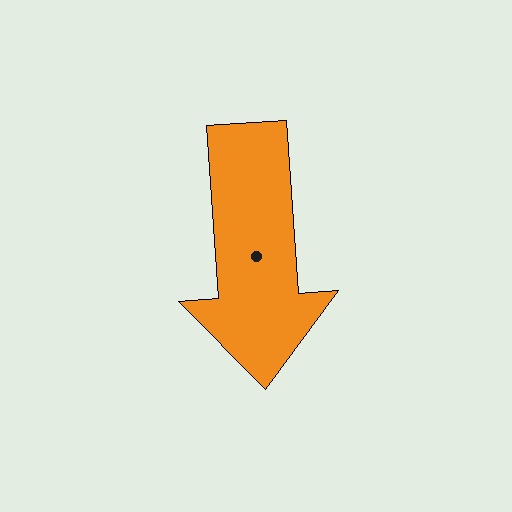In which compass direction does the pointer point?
South.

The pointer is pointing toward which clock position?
Roughly 6 o'clock.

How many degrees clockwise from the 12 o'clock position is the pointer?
Approximately 176 degrees.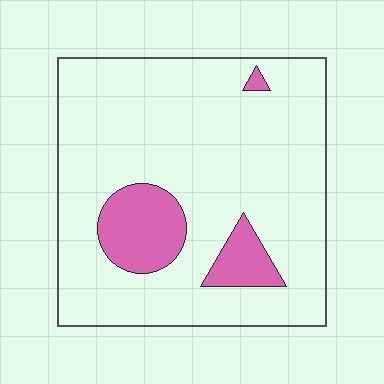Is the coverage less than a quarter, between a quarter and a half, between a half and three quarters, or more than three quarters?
Less than a quarter.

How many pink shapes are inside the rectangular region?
3.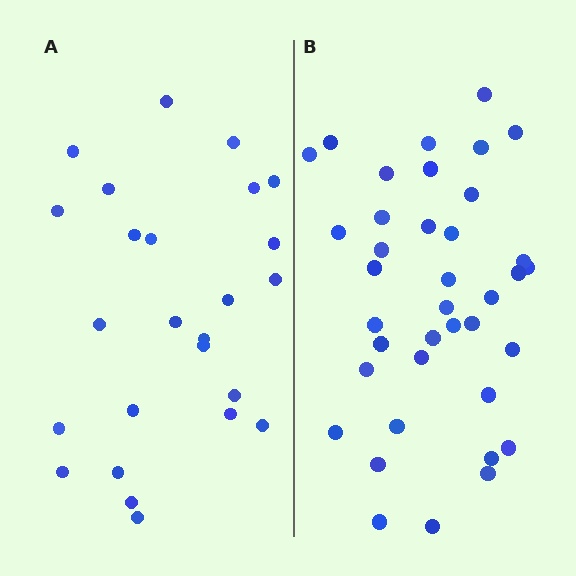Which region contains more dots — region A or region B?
Region B (the right region) has more dots.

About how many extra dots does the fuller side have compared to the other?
Region B has approximately 15 more dots than region A.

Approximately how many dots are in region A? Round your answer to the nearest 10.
About 20 dots. (The exact count is 25, which rounds to 20.)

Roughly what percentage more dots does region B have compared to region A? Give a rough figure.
About 50% more.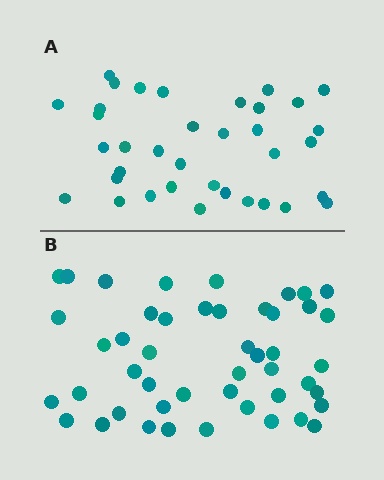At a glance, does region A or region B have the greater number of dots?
Region B (the bottom region) has more dots.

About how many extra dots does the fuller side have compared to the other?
Region B has roughly 12 or so more dots than region A.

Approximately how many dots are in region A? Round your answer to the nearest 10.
About 40 dots. (The exact count is 36, which rounds to 40.)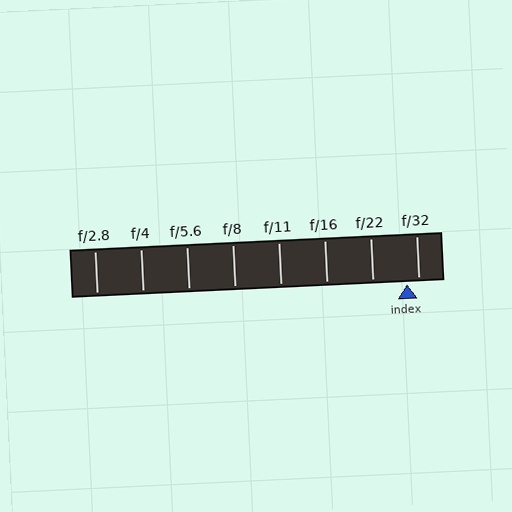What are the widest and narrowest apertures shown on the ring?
The widest aperture shown is f/2.8 and the narrowest is f/32.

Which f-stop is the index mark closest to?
The index mark is closest to f/32.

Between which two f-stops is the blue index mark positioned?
The index mark is between f/22 and f/32.